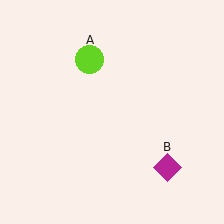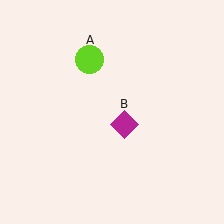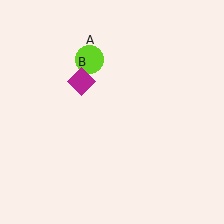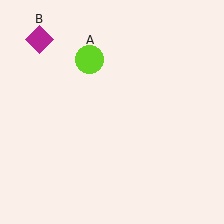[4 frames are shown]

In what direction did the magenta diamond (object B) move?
The magenta diamond (object B) moved up and to the left.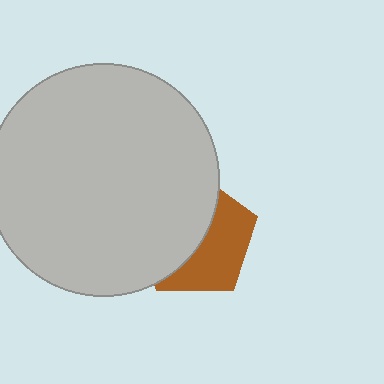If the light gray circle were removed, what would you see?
You would see the complete brown pentagon.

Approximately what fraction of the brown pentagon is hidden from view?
Roughly 54% of the brown pentagon is hidden behind the light gray circle.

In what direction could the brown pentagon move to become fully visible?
The brown pentagon could move right. That would shift it out from behind the light gray circle entirely.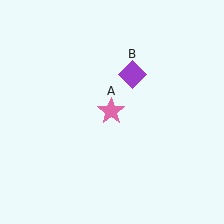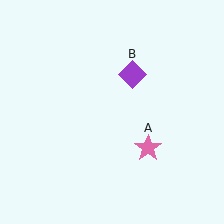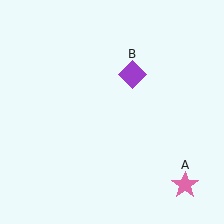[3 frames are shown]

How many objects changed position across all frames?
1 object changed position: pink star (object A).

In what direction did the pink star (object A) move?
The pink star (object A) moved down and to the right.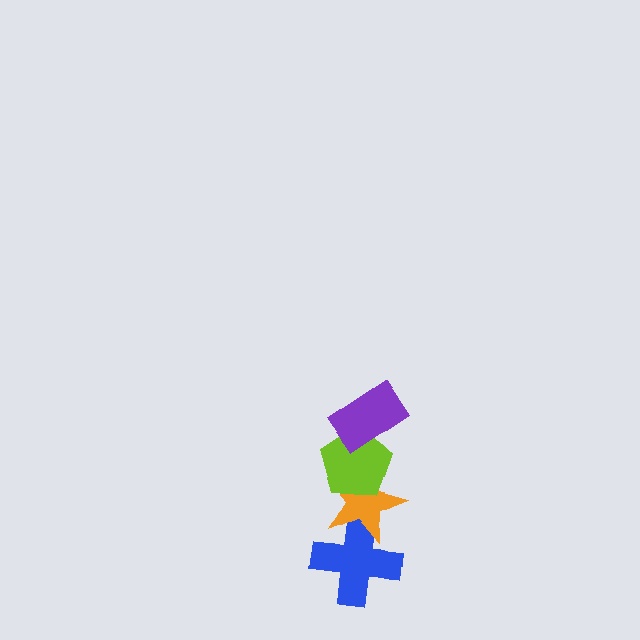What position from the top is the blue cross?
The blue cross is 4th from the top.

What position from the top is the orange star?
The orange star is 3rd from the top.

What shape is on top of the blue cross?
The orange star is on top of the blue cross.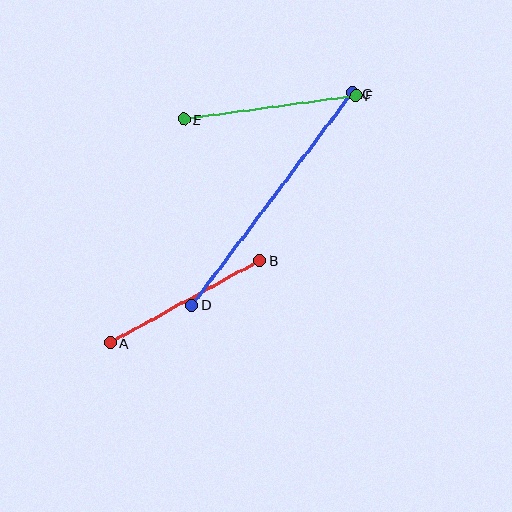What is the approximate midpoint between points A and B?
The midpoint is at approximately (185, 302) pixels.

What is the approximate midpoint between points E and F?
The midpoint is at approximately (270, 107) pixels.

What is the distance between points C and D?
The distance is approximately 266 pixels.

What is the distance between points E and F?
The distance is approximately 174 pixels.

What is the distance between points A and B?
The distance is approximately 170 pixels.